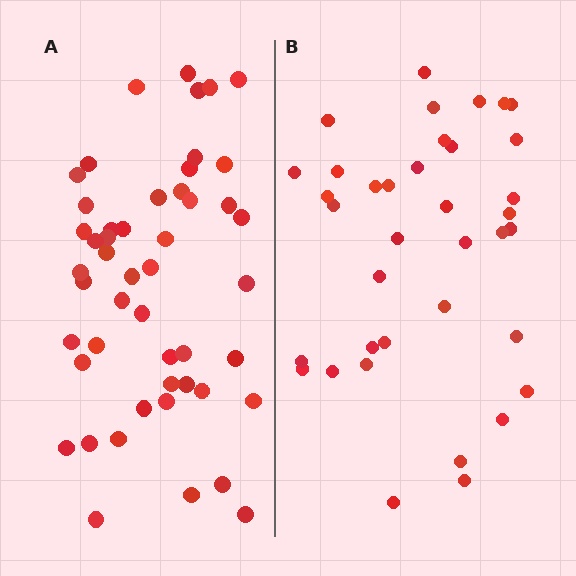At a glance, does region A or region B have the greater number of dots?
Region A (the left region) has more dots.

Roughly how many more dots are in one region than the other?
Region A has roughly 12 or so more dots than region B.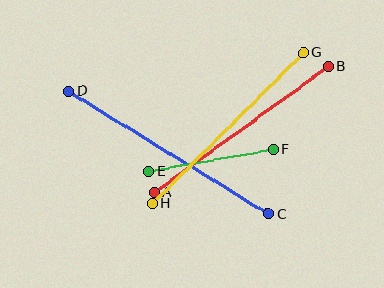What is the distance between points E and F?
The distance is approximately 127 pixels.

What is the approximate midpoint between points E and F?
The midpoint is at approximately (211, 160) pixels.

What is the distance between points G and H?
The distance is approximately 213 pixels.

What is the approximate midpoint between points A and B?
The midpoint is at approximately (241, 129) pixels.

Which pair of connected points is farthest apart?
Points C and D are farthest apart.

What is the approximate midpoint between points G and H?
The midpoint is at approximately (228, 128) pixels.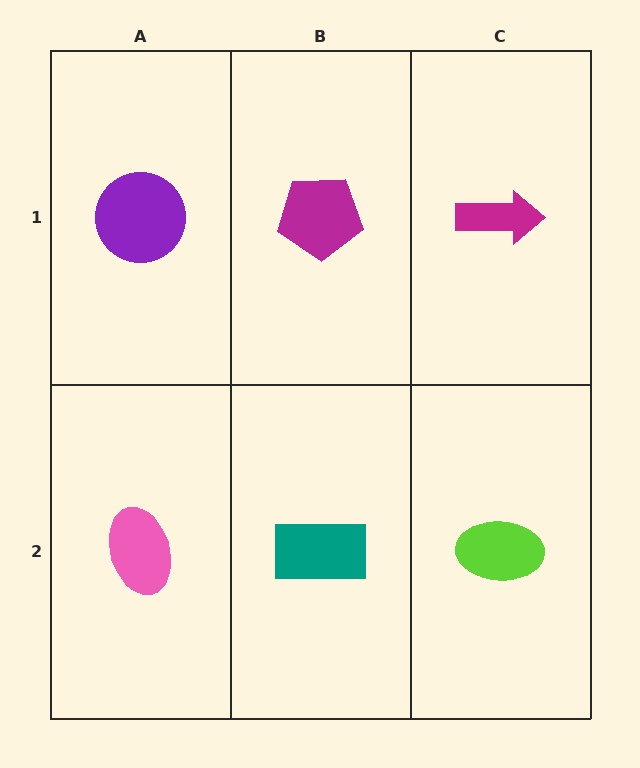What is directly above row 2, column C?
A magenta arrow.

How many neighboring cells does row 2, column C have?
2.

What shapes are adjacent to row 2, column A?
A purple circle (row 1, column A), a teal rectangle (row 2, column B).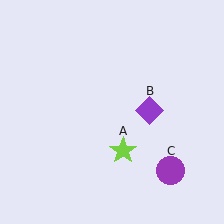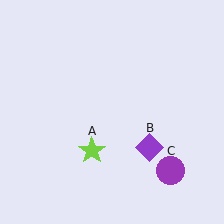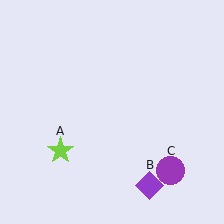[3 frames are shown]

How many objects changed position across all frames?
2 objects changed position: lime star (object A), purple diamond (object B).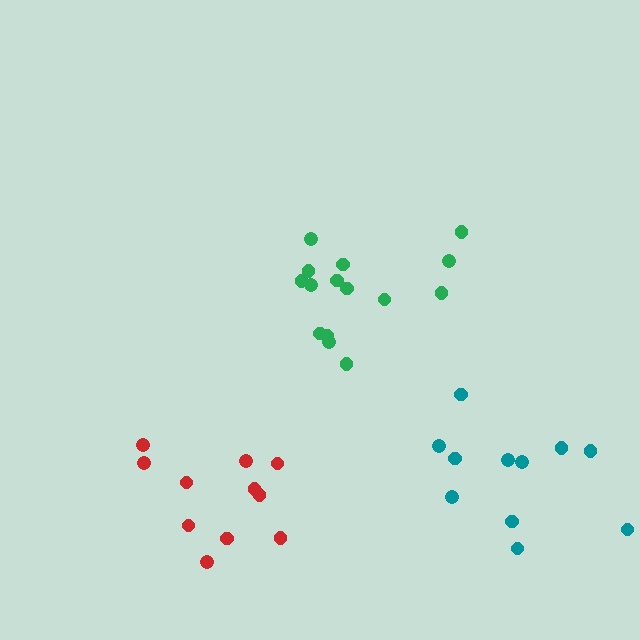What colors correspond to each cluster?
The clusters are colored: red, green, teal.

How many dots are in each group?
Group 1: 11 dots, Group 2: 15 dots, Group 3: 11 dots (37 total).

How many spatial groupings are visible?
There are 3 spatial groupings.